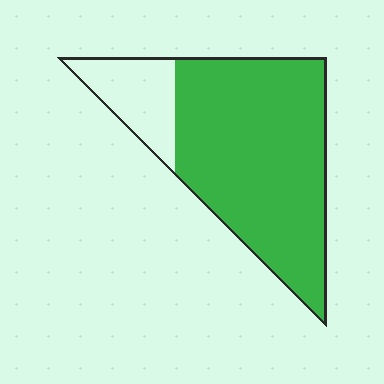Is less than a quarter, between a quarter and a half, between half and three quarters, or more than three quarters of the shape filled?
More than three quarters.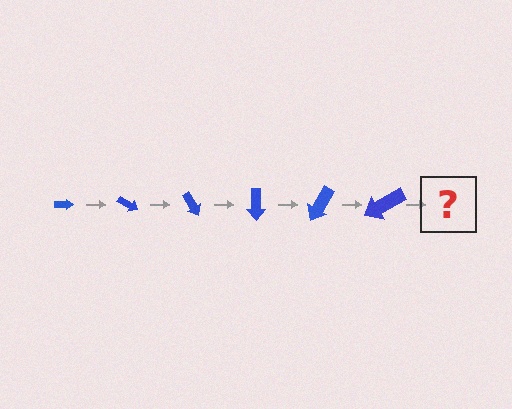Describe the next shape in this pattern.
It should be an arrow, larger than the previous one and rotated 180 degrees from the start.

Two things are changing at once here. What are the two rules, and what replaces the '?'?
The two rules are that the arrow grows larger each step and it rotates 30 degrees each step. The '?' should be an arrow, larger than the previous one and rotated 180 degrees from the start.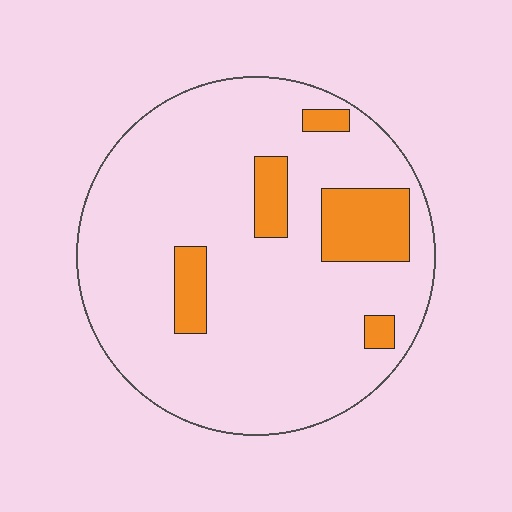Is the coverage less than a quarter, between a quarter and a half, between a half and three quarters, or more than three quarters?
Less than a quarter.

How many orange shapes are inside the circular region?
5.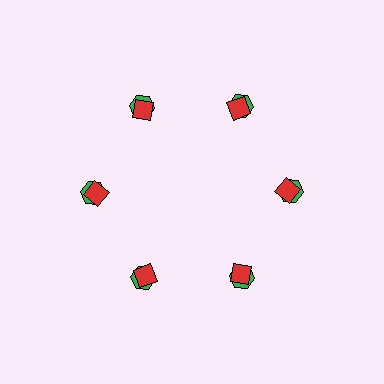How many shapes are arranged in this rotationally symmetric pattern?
There are 12 shapes, arranged in 6 groups of 2.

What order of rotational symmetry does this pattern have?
This pattern has 6-fold rotational symmetry.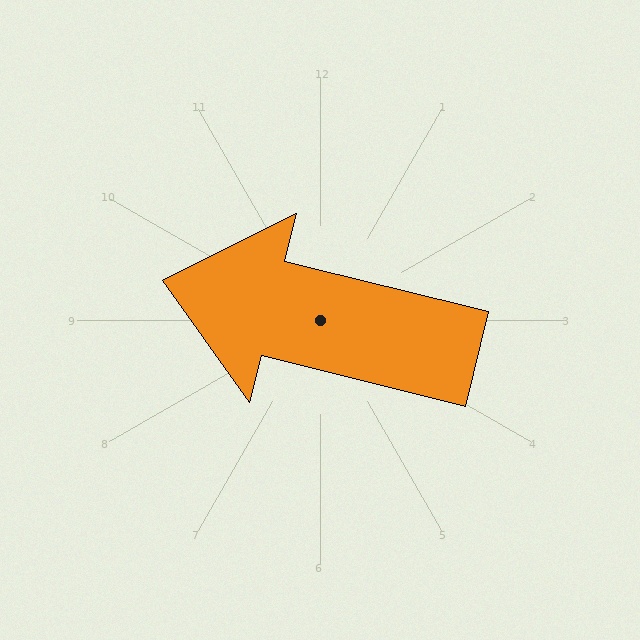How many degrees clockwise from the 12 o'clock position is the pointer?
Approximately 284 degrees.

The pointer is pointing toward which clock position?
Roughly 9 o'clock.